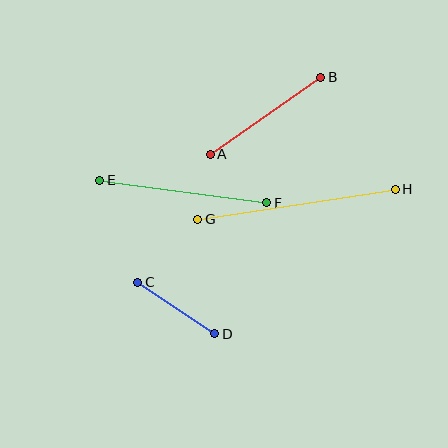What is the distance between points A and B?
The distance is approximately 135 pixels.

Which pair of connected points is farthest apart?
Points G and H are farthest apart.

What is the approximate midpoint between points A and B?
The midpoint is at approximately (265, 116) pixels.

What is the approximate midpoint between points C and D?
The midpoint is at approximately (176, 308) pixels.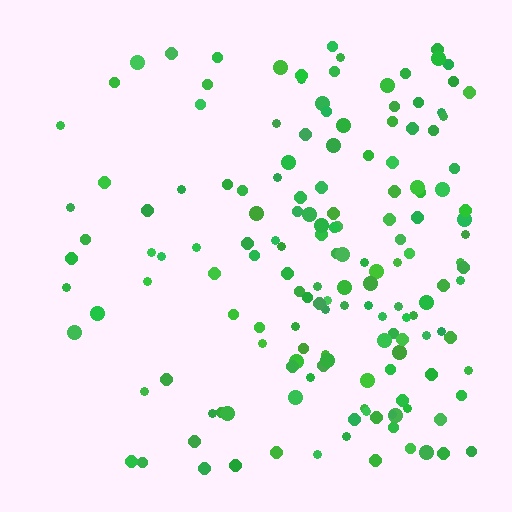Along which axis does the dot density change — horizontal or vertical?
Horizontal.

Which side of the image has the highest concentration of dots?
The right.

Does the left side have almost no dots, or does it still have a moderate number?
Still a moderate number, just noticeably fewer than the right.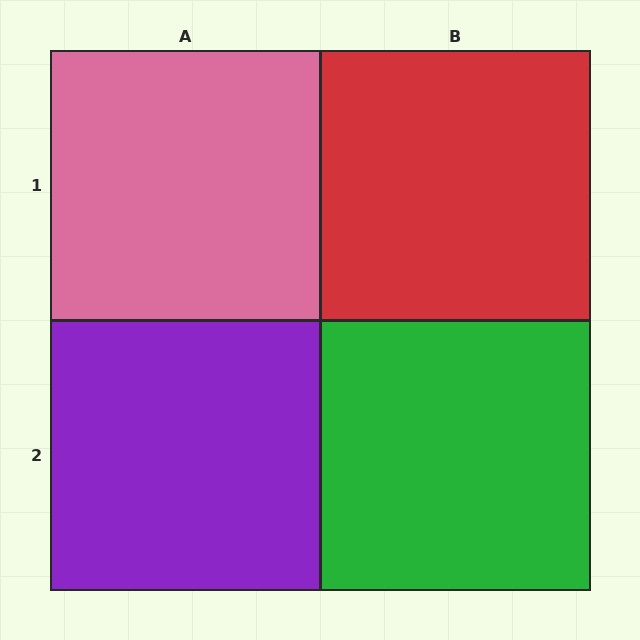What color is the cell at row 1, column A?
Pink.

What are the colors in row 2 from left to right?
Purple, green.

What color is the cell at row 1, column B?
Red.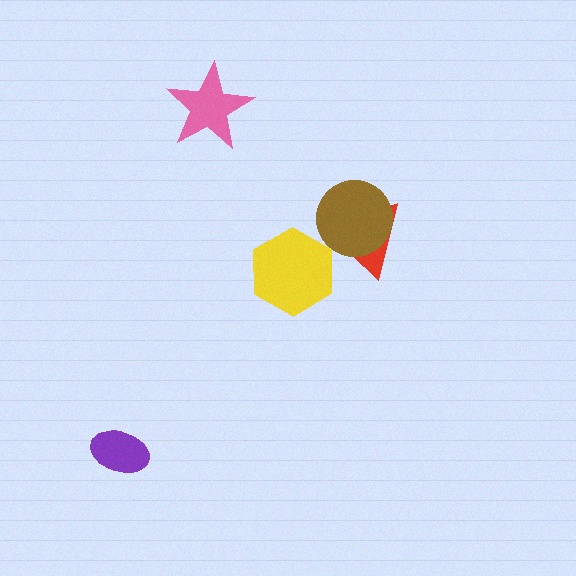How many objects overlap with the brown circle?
1 object overlaps with the brown circle.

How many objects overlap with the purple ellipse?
0 objects overlap with the purple ellipse.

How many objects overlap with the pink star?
0 objects overlap with the pink star.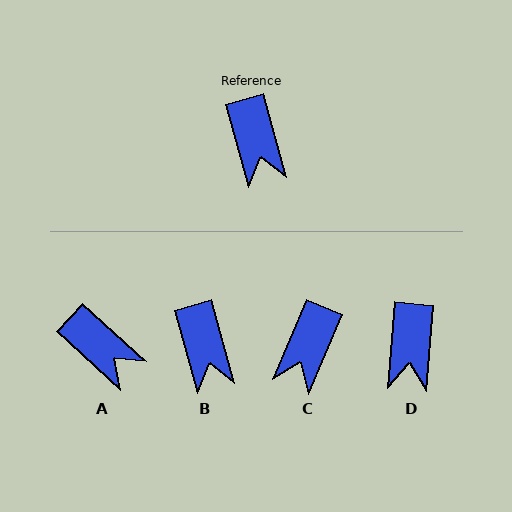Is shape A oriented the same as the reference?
No, it is off by about 32 degrees.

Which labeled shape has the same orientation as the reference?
B.